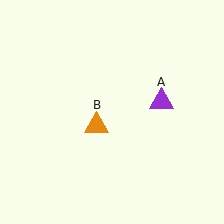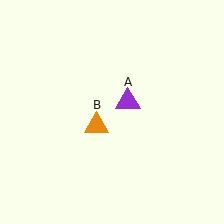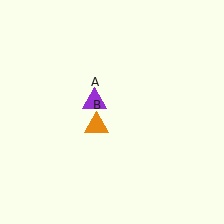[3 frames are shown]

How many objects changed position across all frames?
1 object changed position: purple triangle (object A).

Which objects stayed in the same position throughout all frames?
Orange triangle (object B) remained stationary.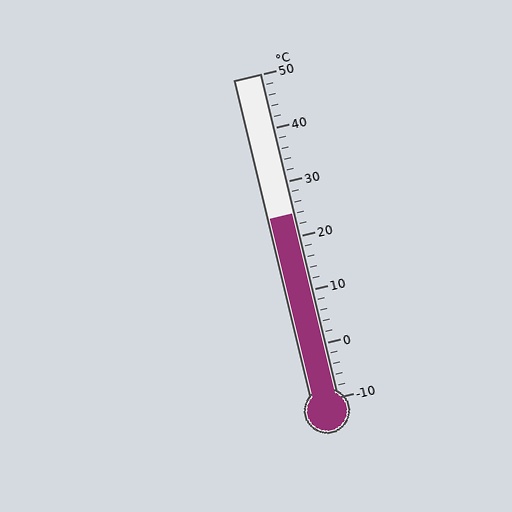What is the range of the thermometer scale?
The thermometer scale ranges from -10°C to 50°C.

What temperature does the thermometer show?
The thermometer shows approximately 24°C.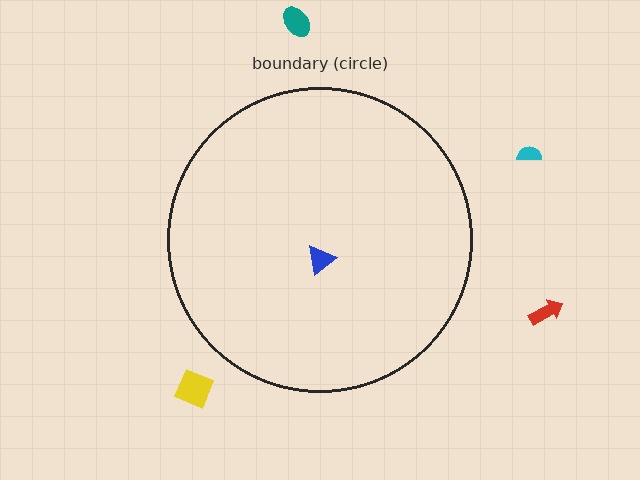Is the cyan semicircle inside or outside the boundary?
Outside.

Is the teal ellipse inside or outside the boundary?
Outside.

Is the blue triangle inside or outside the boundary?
Inside.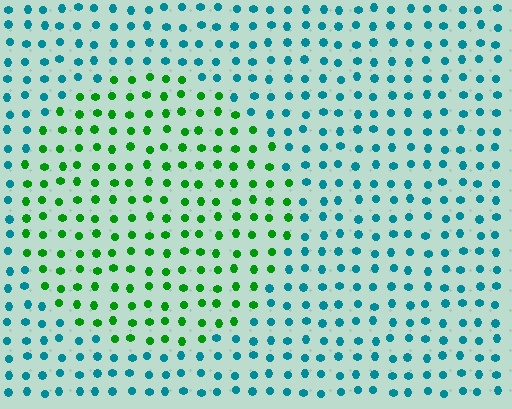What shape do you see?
I see a circle.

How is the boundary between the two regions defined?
The boundary is defined purely by a slight shift in hue (about 61 degrees). Spacing, size, and orientation are identical on both sides.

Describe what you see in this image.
The image is filled with small teal elements in a uniform arrangement. A circle-shaped region is visible where the elements are tinted to a slightly different hue, forming a subtle color boundary.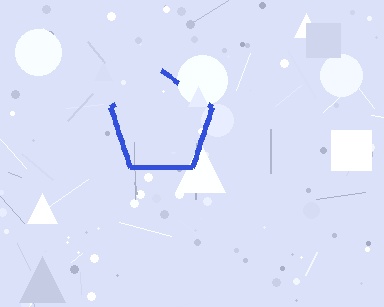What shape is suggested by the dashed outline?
The dashed outline suggests a pentagon.